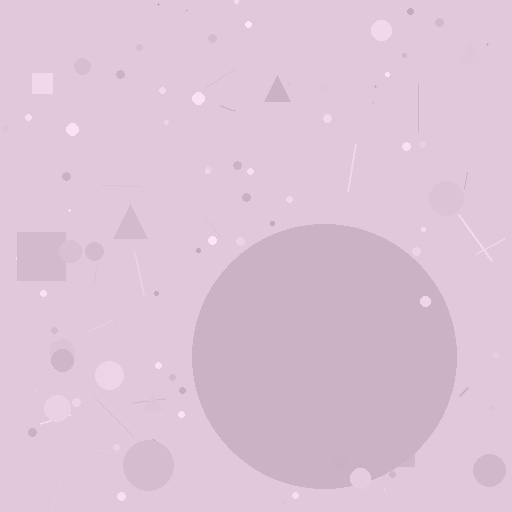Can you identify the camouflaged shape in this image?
The camouflaged shape is a circle.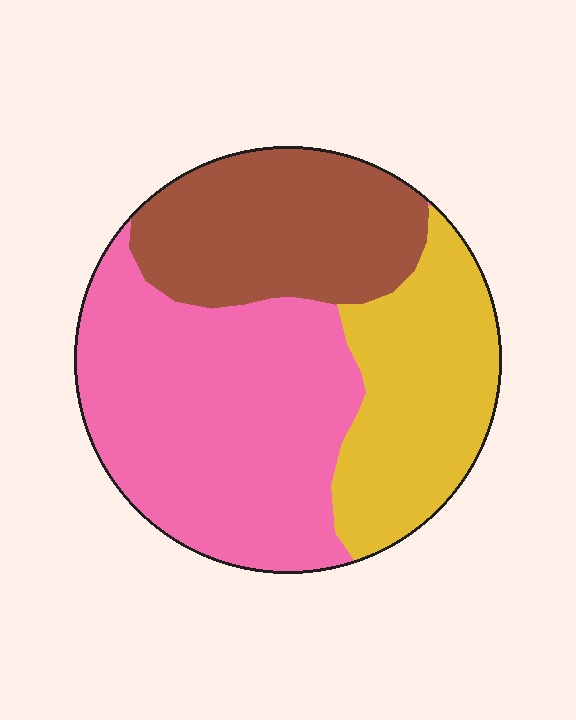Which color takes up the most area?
Pink, at roughly 45%.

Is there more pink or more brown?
Pink.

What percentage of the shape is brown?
Brown covers around 25% of the shape.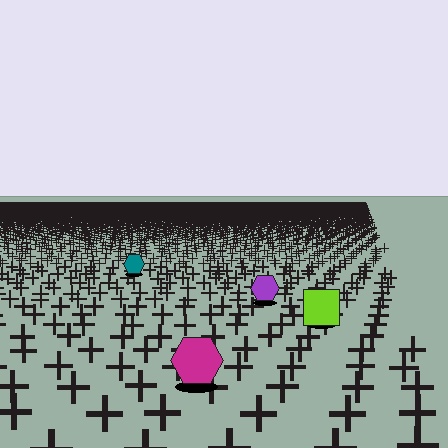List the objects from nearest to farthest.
From nearest to farthest: the magenta hexagon, the lime square, the purple hexagon, the teal hexagon.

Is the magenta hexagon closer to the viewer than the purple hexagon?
Yes. The magenta hexagon is closer — you can tell from the texture gradient: the ground texture is coarser near it.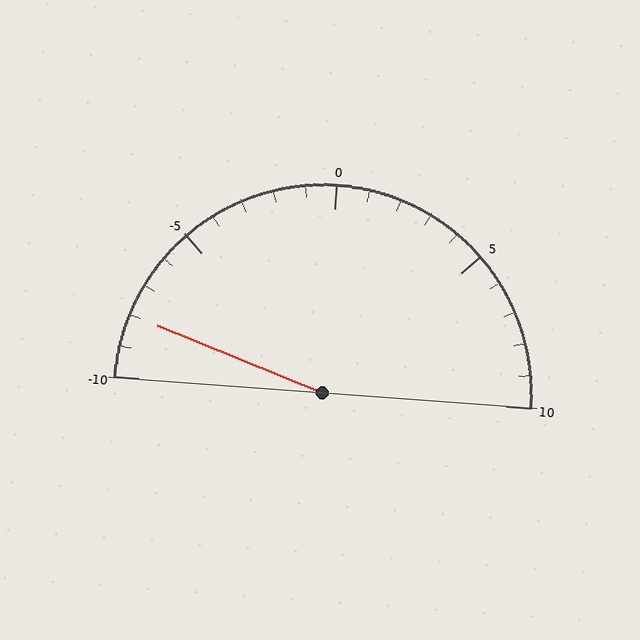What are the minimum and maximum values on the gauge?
The gauge ranges from -10 to 10.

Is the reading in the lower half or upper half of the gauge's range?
The reading is in the lower half of the range (-10 to 10).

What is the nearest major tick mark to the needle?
The nearest major tick mark is -10.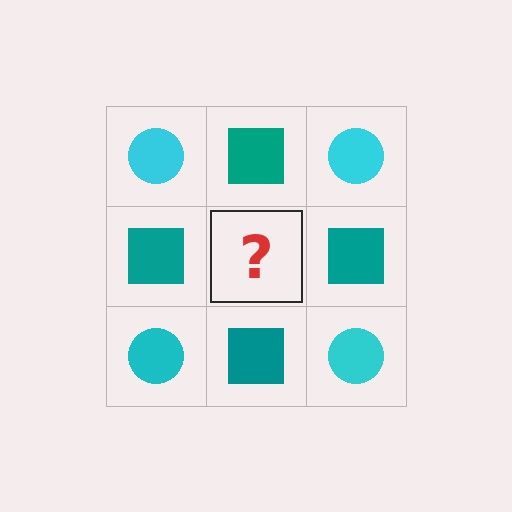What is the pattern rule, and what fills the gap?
The rule is that it alternates cyan circle and teal square in a checkerboard pattern. The gap should be filled with a cyan circle.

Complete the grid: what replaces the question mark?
The question mark should be replaced with a cyan circle.